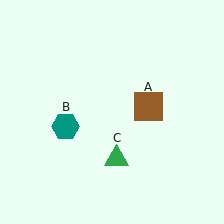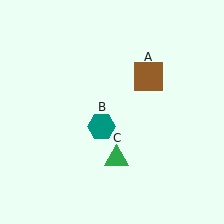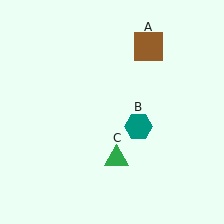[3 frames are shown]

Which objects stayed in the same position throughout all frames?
Green triangle (object C) remained stationary.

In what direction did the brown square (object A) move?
The brown square (object A) moved up.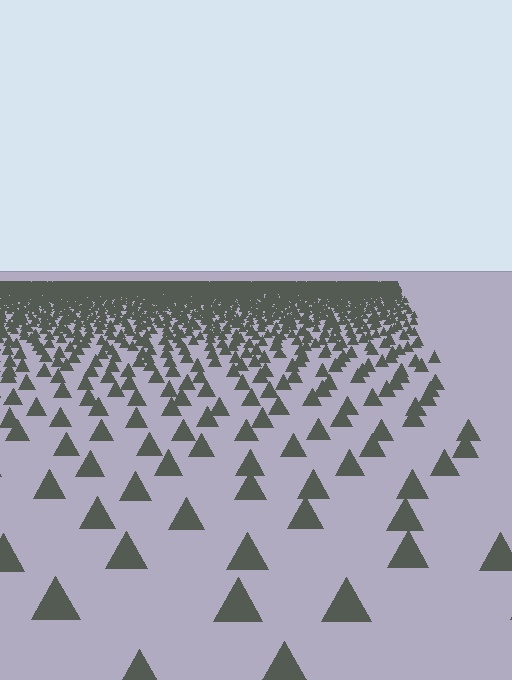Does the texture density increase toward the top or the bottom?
Density increases toward the top.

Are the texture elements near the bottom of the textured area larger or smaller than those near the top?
Larger. Near the bottom, elements are closer to the viewer and appear at a bigger on-screen size.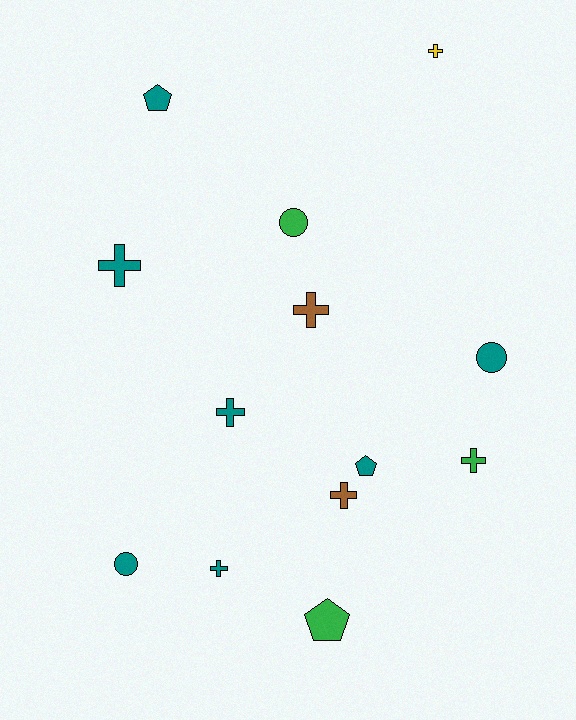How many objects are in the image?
There are 13 objects.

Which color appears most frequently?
Teal, with 7 objects.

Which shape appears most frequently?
Cross, with 7 objects.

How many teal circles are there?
There are 2 teal circles.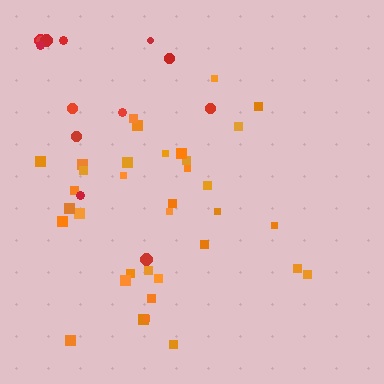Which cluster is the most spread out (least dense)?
Red.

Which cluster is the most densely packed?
Orange.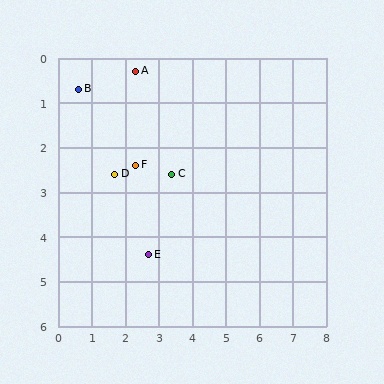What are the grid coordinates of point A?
Point A is at approximately (2.3, 0.3).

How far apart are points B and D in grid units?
Points B and D are about 2.2 grid units apart.